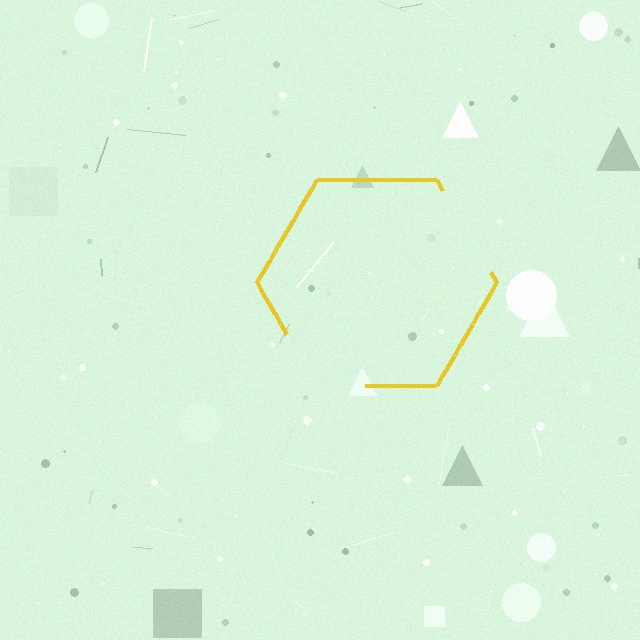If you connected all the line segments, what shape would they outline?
They would outline a hexagon.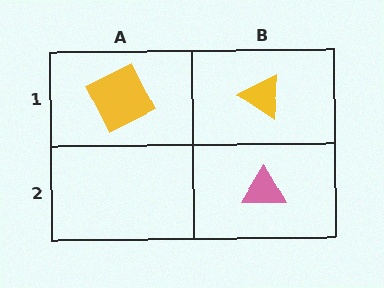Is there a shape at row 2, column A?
No, that cell is empty.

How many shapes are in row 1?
2 shapes.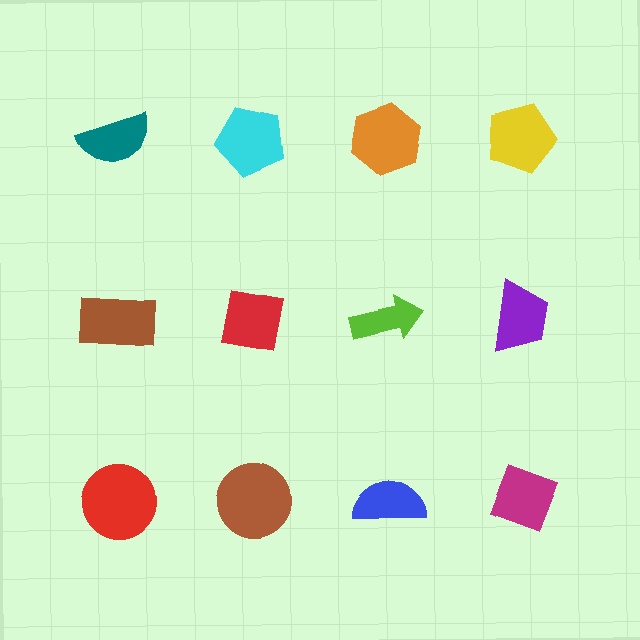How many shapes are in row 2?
4 shapes.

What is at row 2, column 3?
A lime arrow.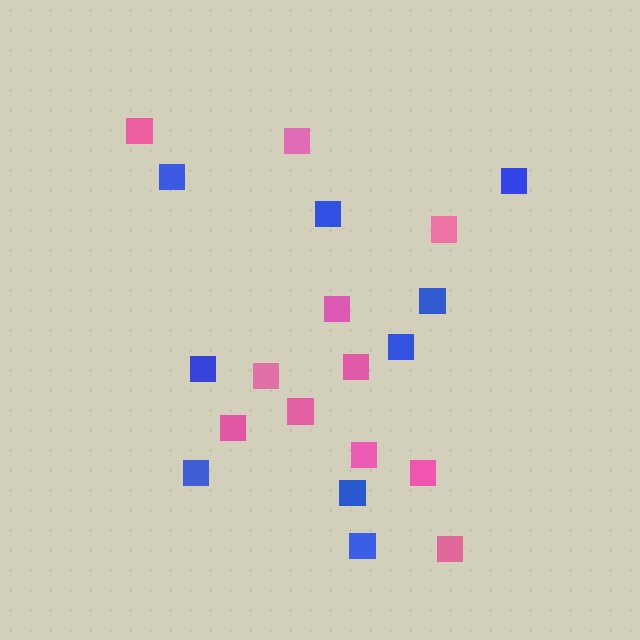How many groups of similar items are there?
There are 2 groups: one group of blue squares (9) and one group of pink squares (11).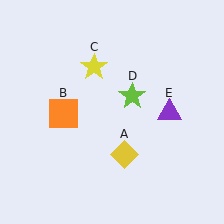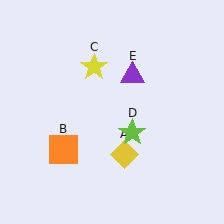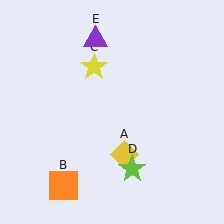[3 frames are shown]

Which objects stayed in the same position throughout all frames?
Yellow diamond (object A) and yellow star (object C) remained stationary.